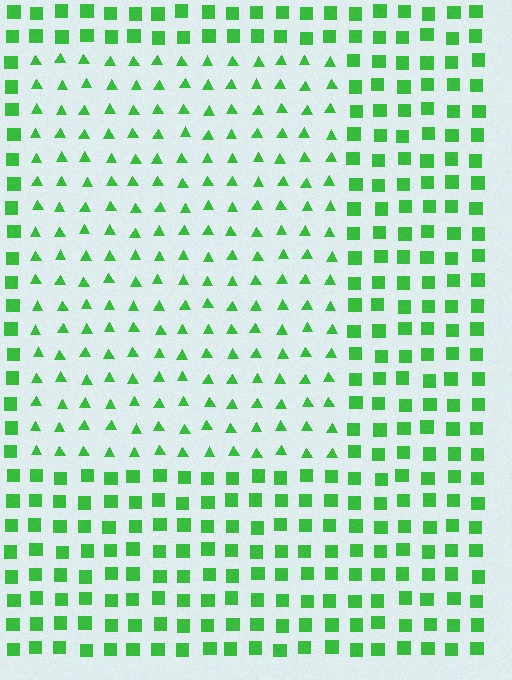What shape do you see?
I see a rectangle.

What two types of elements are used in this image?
The image uses triangles inside the rectangle region and squares outside it.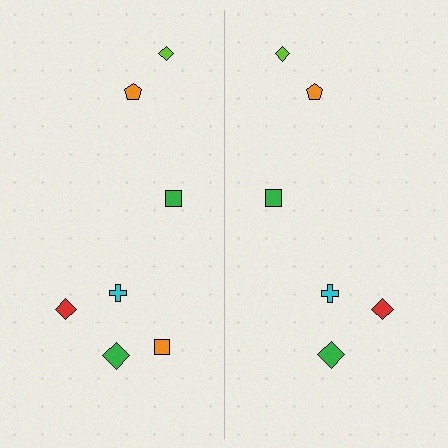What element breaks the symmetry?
A orange square is missing from the right side.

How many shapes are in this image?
There are 13 shapes in this image.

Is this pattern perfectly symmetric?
No, the pattern is not perfectly symmetric. A orange square is missing from the right side.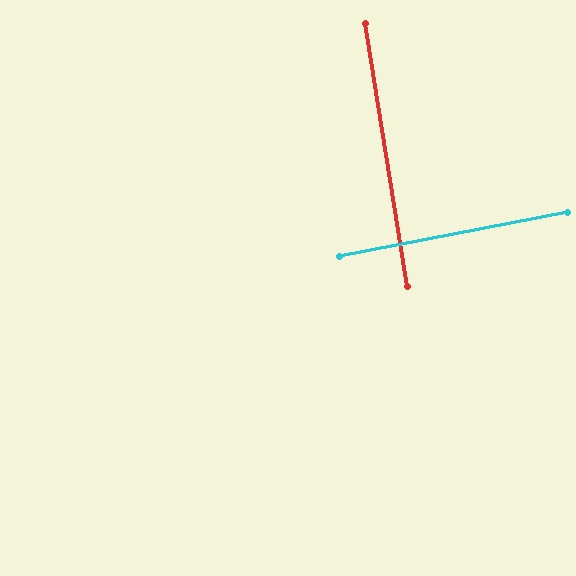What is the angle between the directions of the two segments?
Approximately 88 degrees.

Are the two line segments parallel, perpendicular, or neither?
Perpendicular — they meet at approximately 88°.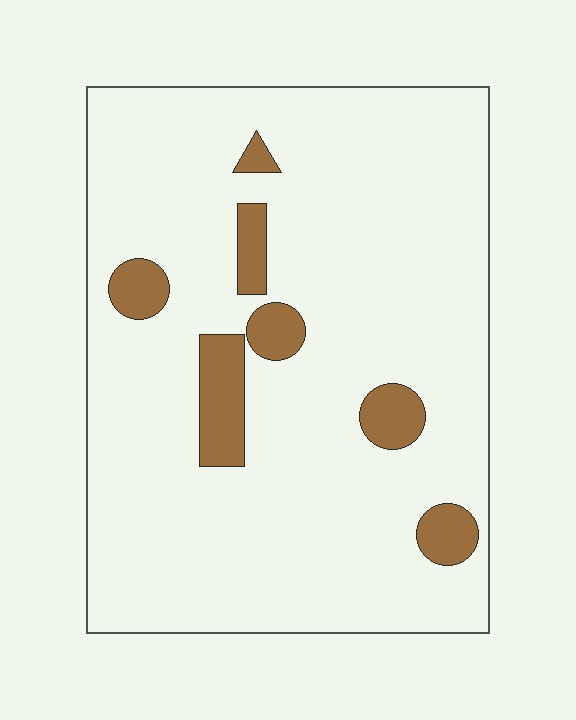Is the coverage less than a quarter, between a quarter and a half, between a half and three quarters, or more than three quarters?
Less than a quarter.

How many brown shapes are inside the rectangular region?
7.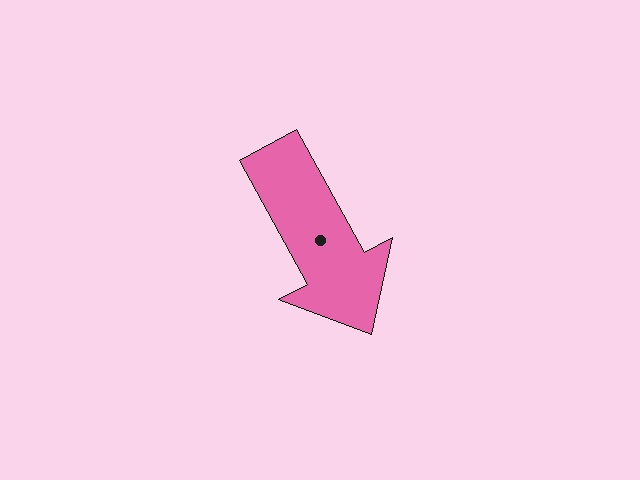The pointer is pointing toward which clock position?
Roughly 5 o'clock.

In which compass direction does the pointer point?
Southeast.